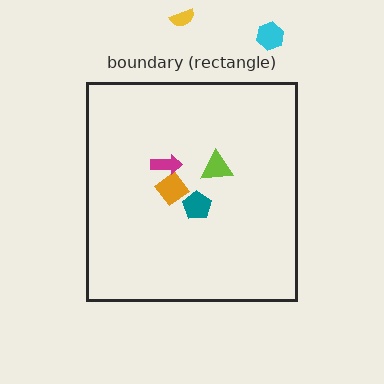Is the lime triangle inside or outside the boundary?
Inside.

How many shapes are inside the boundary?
4 inside, 2 outside.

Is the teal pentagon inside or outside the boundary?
Inside.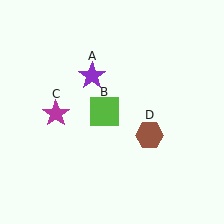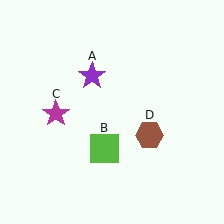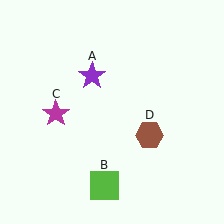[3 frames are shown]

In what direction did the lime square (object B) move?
The lime square (object B) moved down.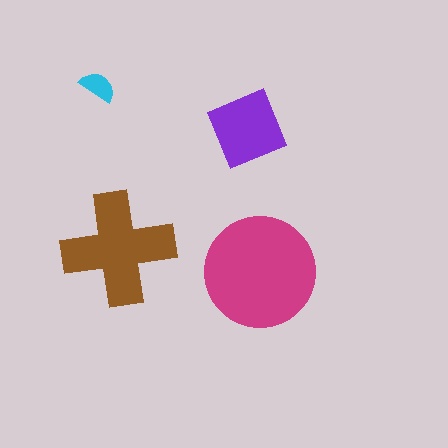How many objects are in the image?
There are 4 objects in the image.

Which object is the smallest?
The cyan semicircle.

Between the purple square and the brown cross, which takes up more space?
The brown cross.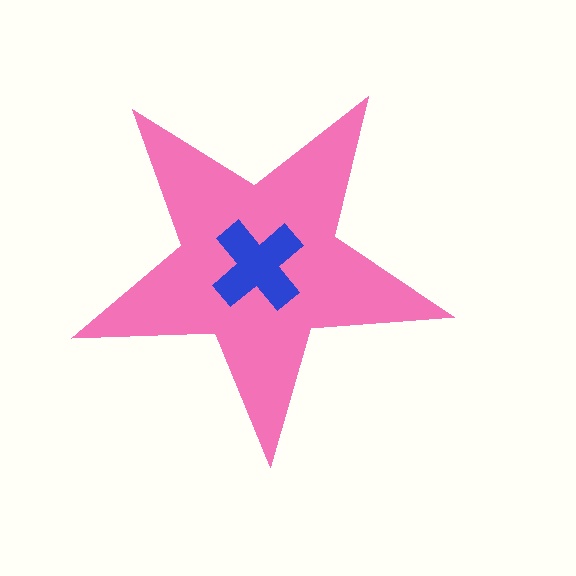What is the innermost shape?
The blue cross.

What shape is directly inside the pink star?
The blue cross.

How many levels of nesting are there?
2.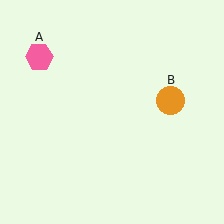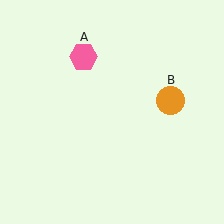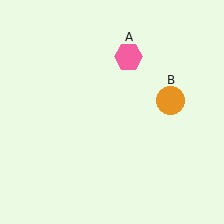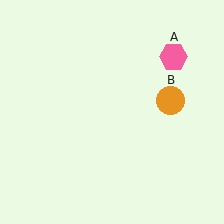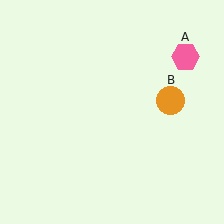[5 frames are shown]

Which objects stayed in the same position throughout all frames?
Orange circle (object B) remained stationary.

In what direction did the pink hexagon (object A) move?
The pink hexagon (object A) moved right.